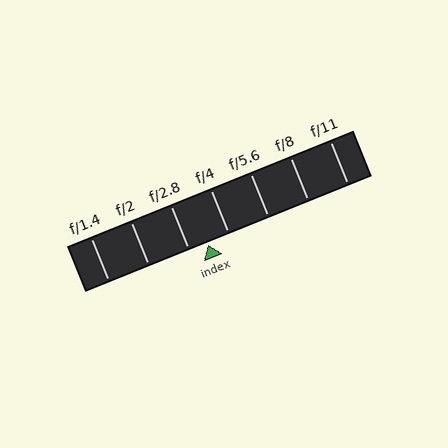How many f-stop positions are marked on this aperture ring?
There are 7 f-stop positions marked.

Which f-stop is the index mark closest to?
The index mark is closest to f/2.8.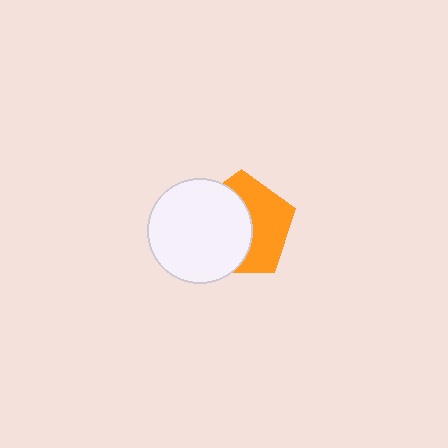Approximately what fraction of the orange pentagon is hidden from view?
Roughly 53% of the orange pentagon is hidden behind the white circle.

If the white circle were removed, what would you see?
You would see the complete orange pentagon.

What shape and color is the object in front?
The object in front is a white circle.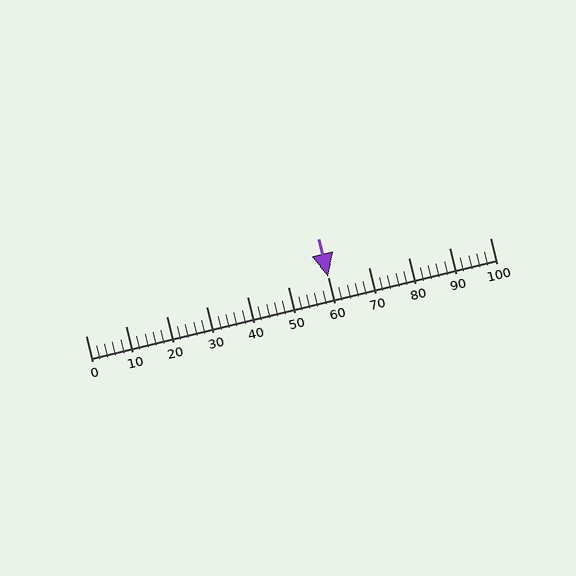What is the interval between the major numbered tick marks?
The major tick marks are spaced 10 units apart.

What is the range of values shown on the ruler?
The ruler shows values from 0 to 100.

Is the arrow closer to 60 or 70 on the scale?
The arrow is closer to 60.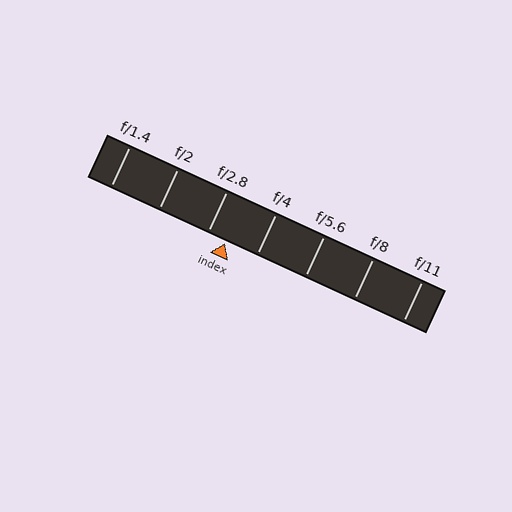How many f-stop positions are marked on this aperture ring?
There are 7 f-stop positions marked.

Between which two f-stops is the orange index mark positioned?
The index mark is between f/2.8 and f/4.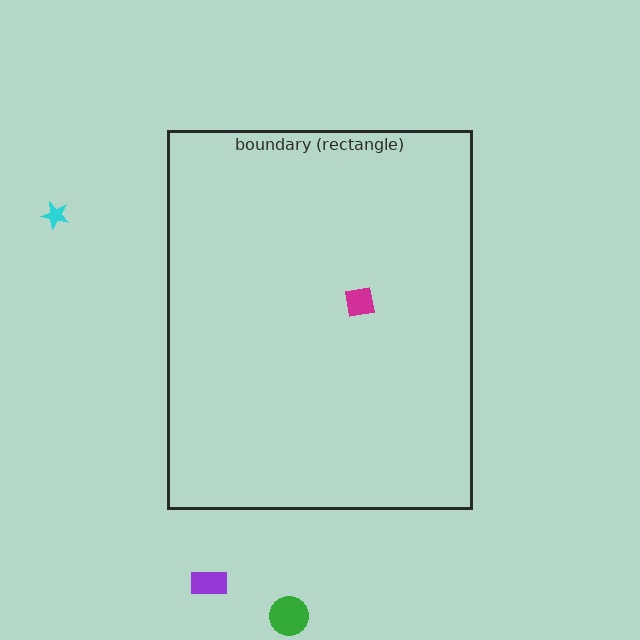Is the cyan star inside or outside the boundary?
Outside.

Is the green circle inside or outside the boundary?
Outside.